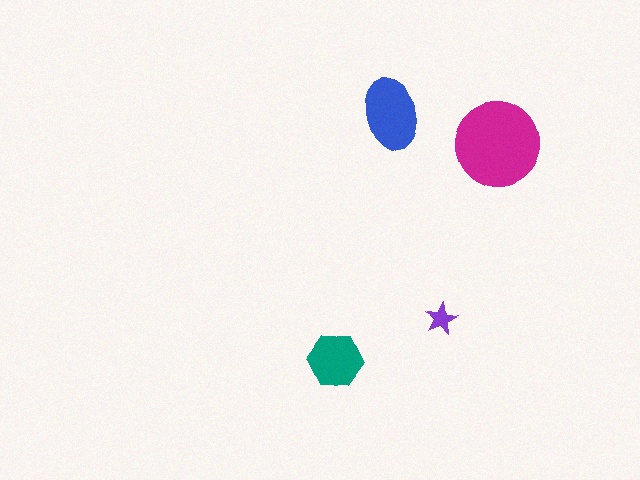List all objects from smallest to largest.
The purple star, the teal hexagon, the blue ellipse, the magenta circle.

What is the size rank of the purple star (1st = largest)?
4th.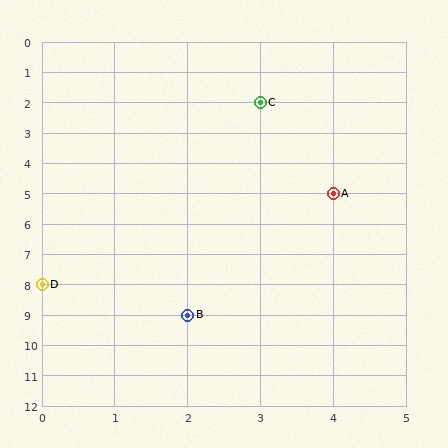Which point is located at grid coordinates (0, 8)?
Point D is at (0, 8).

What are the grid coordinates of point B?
Point B is at grid coordinates (2, 9).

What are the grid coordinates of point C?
Point C is at grid coordinates (3, 2).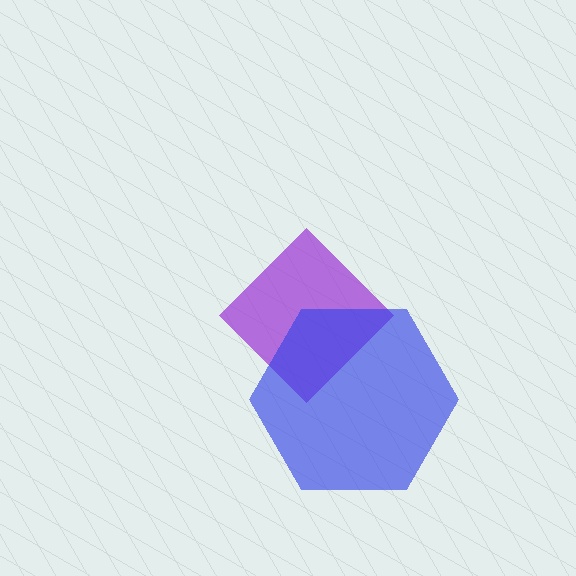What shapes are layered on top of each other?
The layered shapes are: a purple diamond, a blue hexagon.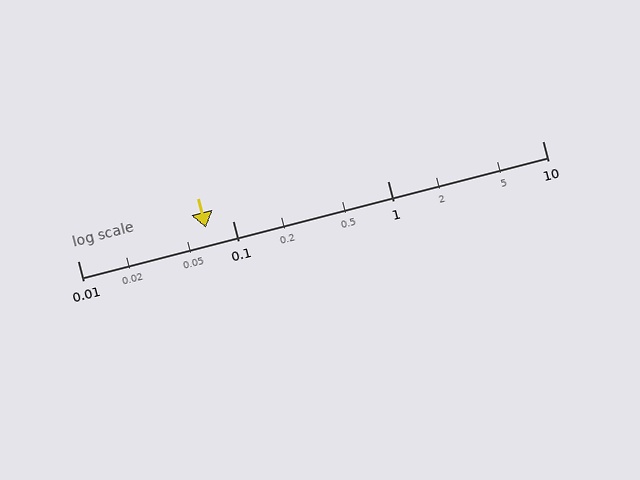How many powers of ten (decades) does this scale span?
The scale spans 3 decades, from 0.01 to 10.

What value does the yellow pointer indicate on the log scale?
The pointer indicates approximately 0.067.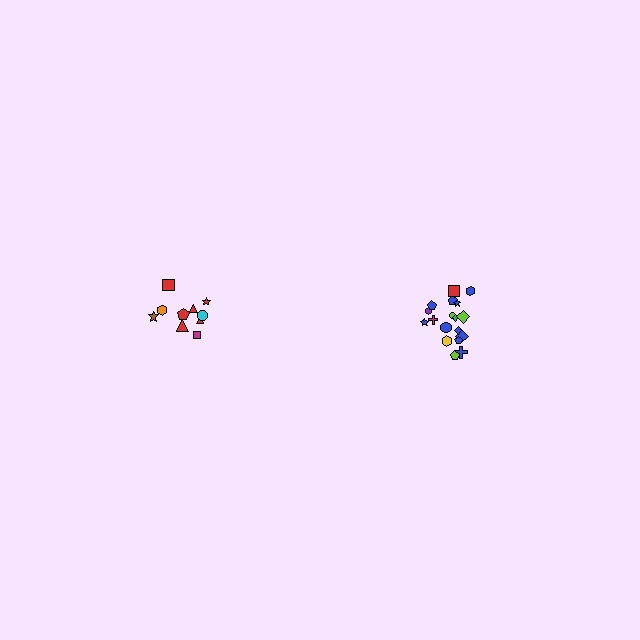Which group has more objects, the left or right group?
The right group.